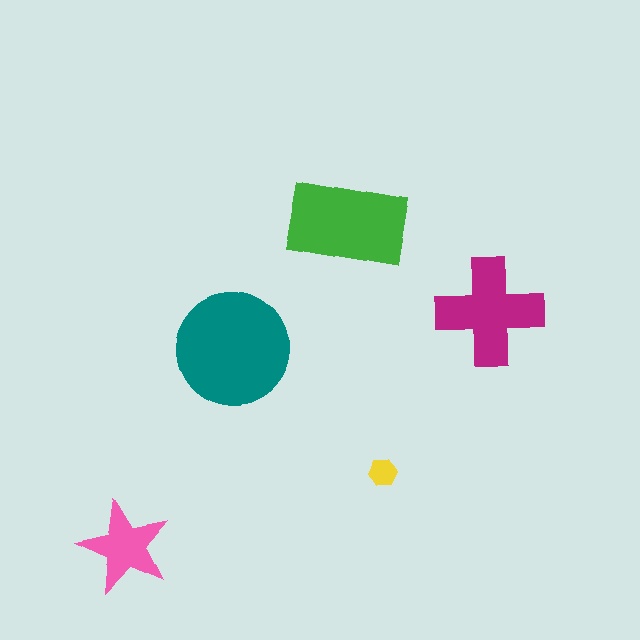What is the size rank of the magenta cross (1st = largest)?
3rd.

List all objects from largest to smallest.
The teal circle, the green rectangle, the magenta cross, the pink star, the yellow hexagon.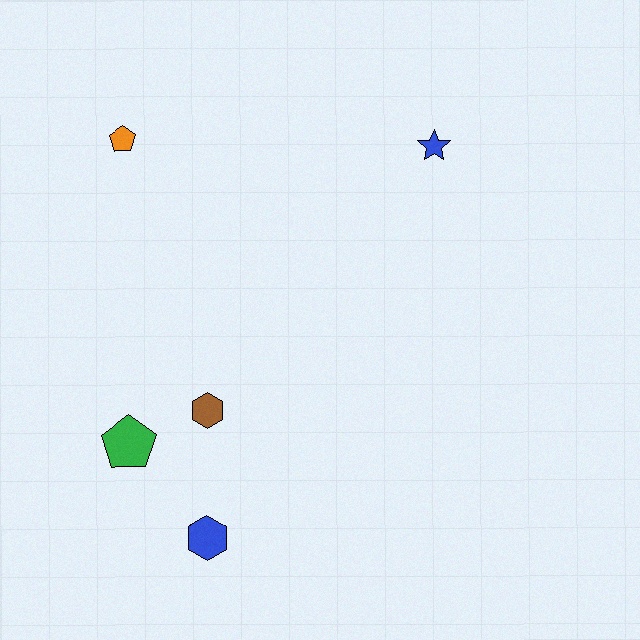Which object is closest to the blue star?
The orange pentagon is closest to the blue star.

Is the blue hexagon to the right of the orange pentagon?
Yes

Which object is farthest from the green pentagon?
The blue star is farthest from the green pentagon.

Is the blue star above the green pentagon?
Yes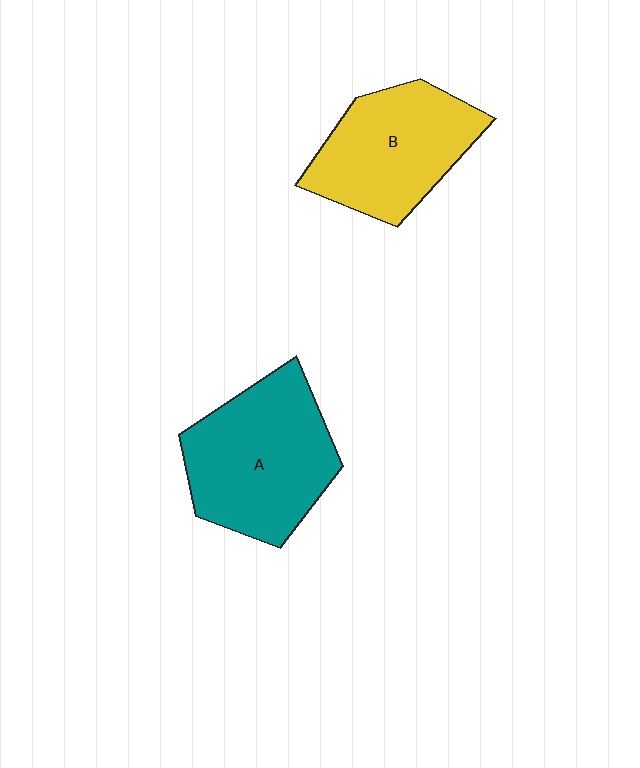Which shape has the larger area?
Shape A (teal).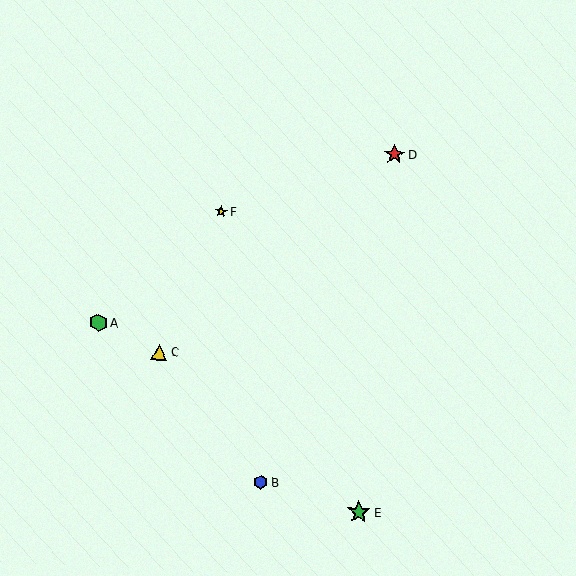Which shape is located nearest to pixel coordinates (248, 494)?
The blue hexagon (labeled B) at (261, 482) is nearest to that location.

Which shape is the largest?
The green star (labeled E) is the largest.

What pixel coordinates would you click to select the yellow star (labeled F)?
Click at (221, 211) to select the yellow star F.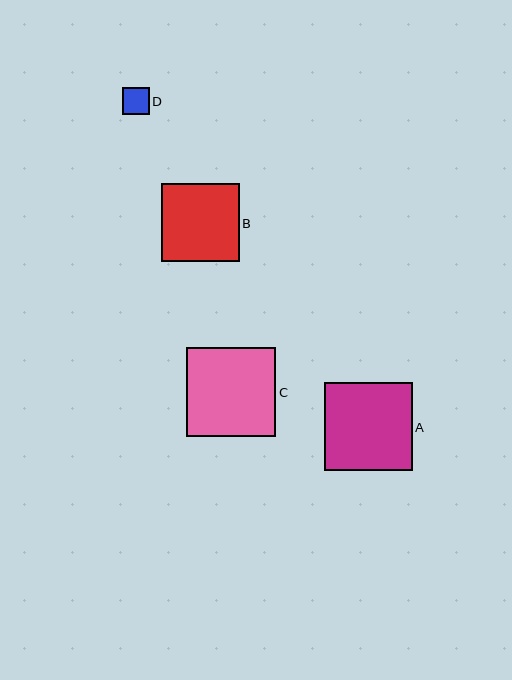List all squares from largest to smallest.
From largest to smallest: C, A, B, D.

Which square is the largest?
Square C is the largest with a size of approximately 89 pixels.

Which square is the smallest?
Square D is the smallest with a size of approximately 27 pixels.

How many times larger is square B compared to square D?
Square B is approximately 2.9 times the size of square D.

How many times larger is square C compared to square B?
Square C is approximately 1.1 times the size of square B.